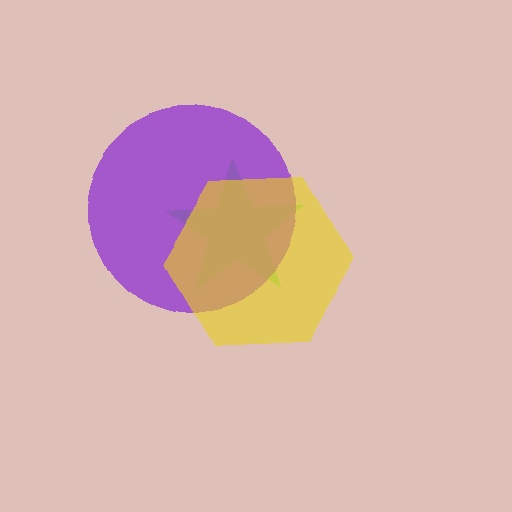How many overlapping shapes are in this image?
There are 3 overlapping shapes in the image.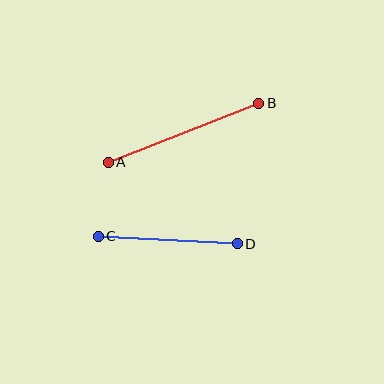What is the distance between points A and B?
The distance is approximately 162 pixels.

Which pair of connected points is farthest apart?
Points A and B are farthest apart.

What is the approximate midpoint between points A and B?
The midpoint is at approximately (183, 133) pixels.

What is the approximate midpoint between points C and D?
The midpoint is at approximately (168, 240) pixels.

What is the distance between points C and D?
The distance is approximately 139 pixels.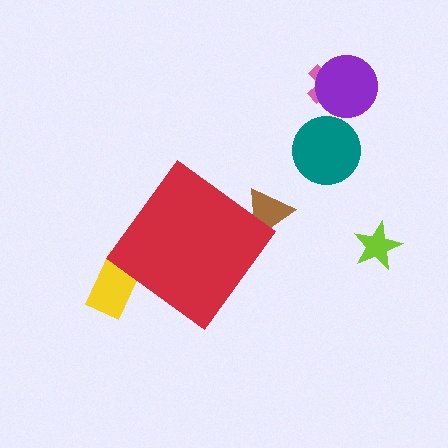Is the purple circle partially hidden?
No, the purple circle is fully visible.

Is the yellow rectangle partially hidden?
Yes, the yellow rectangle is partially hidden behind the red diamond.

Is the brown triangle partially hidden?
Yes, the brown triangle is partially hidden behind the red diamond.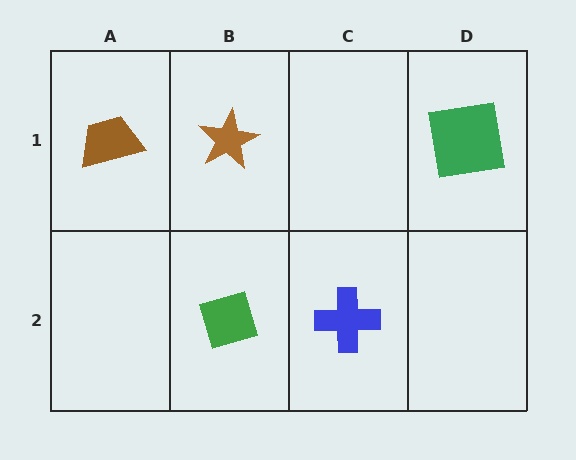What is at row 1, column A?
A brown trapezoid.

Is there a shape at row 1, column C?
No, that cell is empty.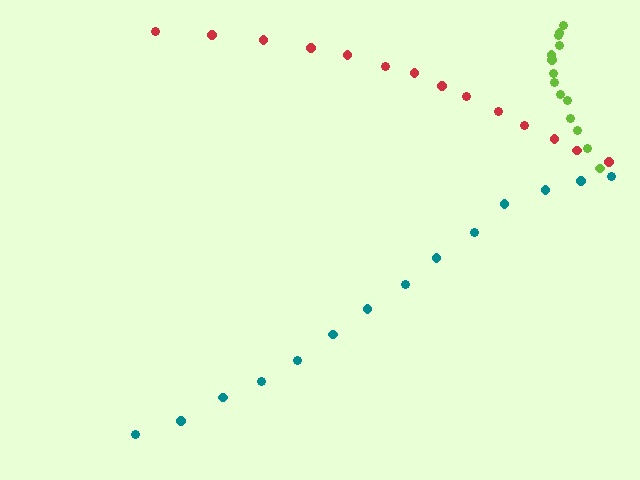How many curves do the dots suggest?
There are 3 distinct paths.